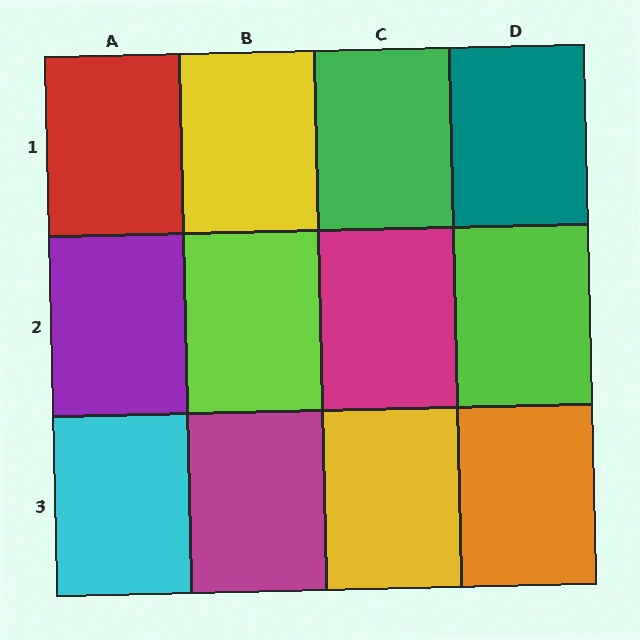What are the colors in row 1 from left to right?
Red, yellow, green, teal.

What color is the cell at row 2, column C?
Magenta.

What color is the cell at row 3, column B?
Magenta.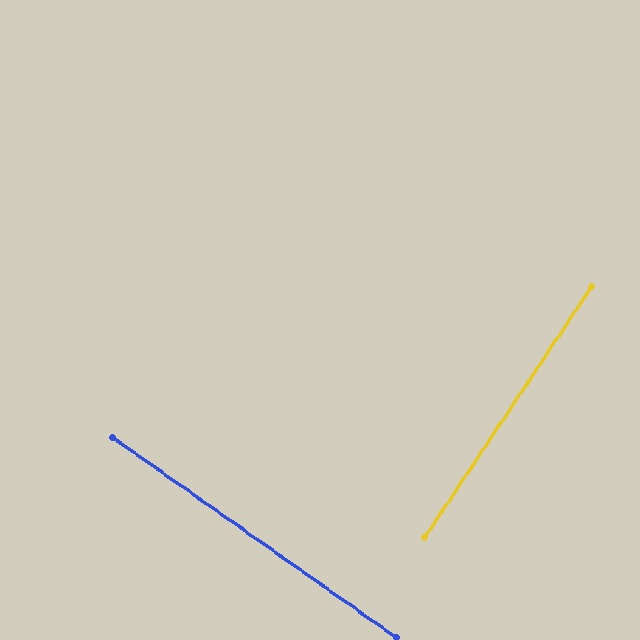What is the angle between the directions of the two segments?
Approximately 88 degrees.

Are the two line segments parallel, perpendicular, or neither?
Perpendicular — they meet at approximately 88°.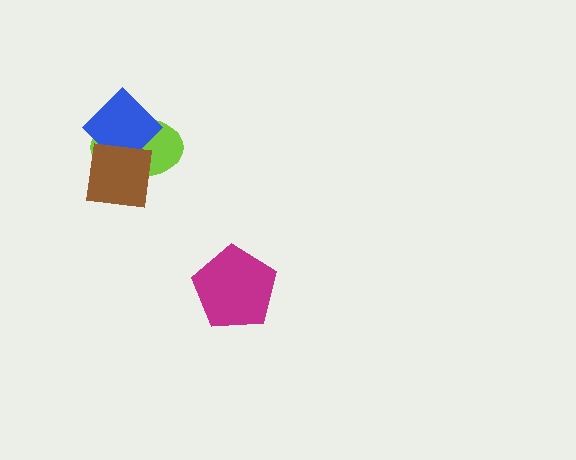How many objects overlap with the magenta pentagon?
0 objects overlap with the magenta pentagon.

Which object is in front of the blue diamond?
The brown square is in front of the blue diamond.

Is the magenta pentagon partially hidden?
No, no other shape covers it.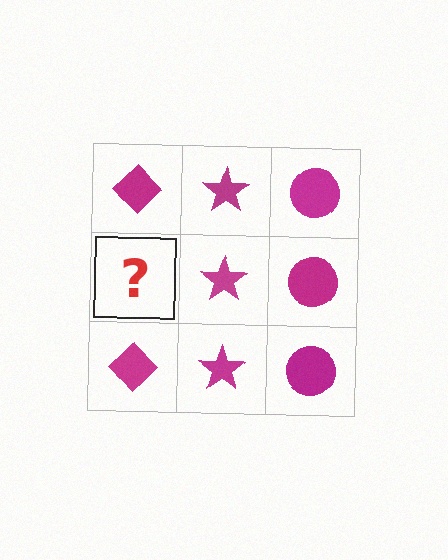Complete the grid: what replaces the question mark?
The question mark should be replaced with a magenta diamond.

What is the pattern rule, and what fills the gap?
The rule is that each column has a consistent shape. The gap should be filled with a magenta diamond.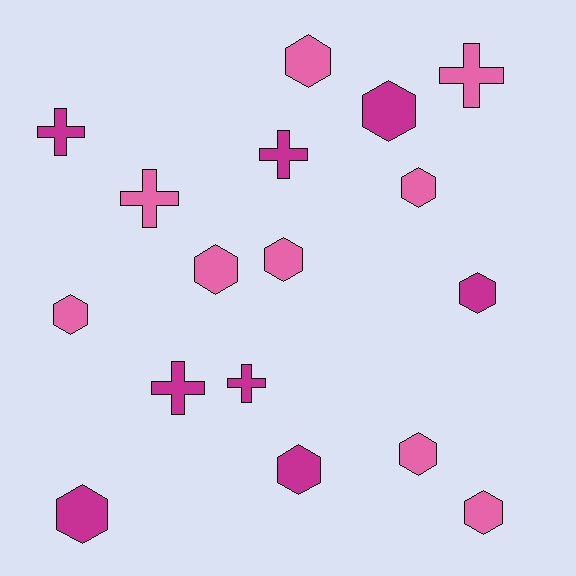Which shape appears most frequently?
Hexagon, with 11 objects.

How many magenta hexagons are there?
There are 4 magenta hexagons.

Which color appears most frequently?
Pink, with 9 objects.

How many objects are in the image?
There are 17 objects.